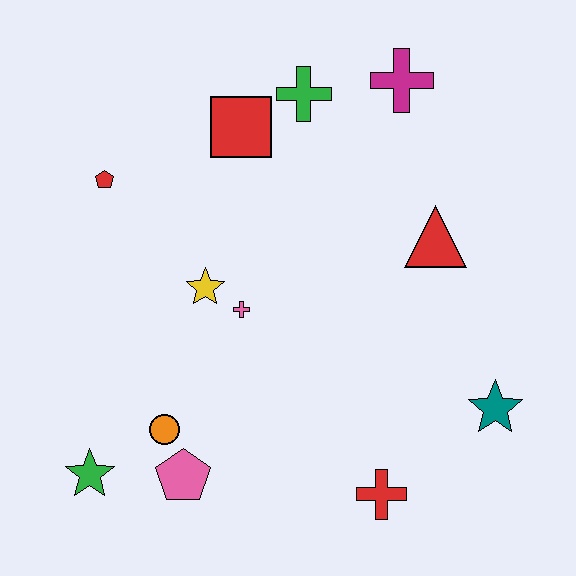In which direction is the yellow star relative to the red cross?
The yellow star is above the red cross.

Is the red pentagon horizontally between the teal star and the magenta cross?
No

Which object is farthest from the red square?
The red cross is farthest from the red square.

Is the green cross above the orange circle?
Yes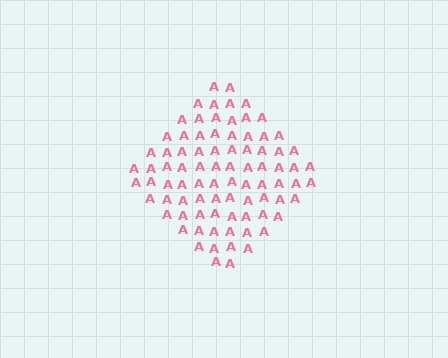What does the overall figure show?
The overall figure shows a diamond.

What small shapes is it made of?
It is made of small letter A's.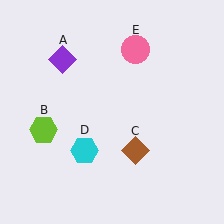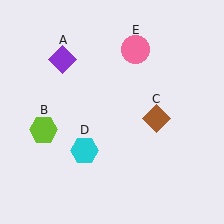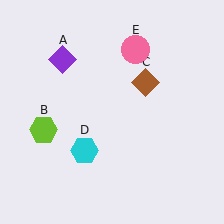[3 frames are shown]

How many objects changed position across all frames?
1 object changed position: brown diamond (object C).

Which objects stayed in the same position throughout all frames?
Purple diamond (object A) and lime hexagon (object B) and cyan hexagon (object D) and pink circle (object E) remained stationary.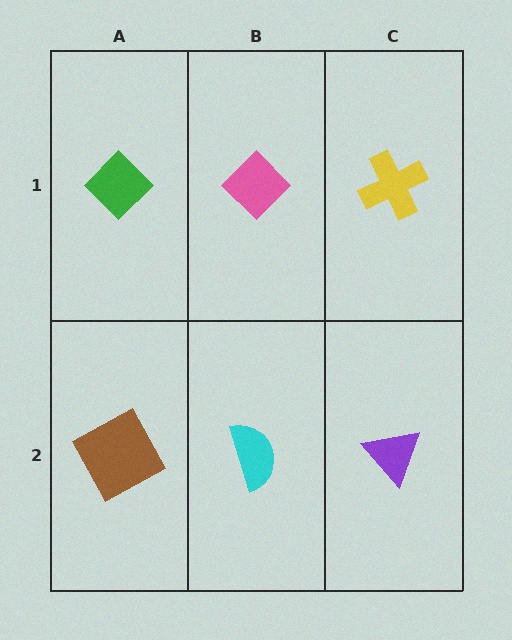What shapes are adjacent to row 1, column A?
A brown square (row 2, column A), a pink diamond (row 1, column B).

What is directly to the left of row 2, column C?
A cyan semicircle.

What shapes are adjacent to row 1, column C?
A purple triangle (row 2, column C), a pink diamond (row 1, column B).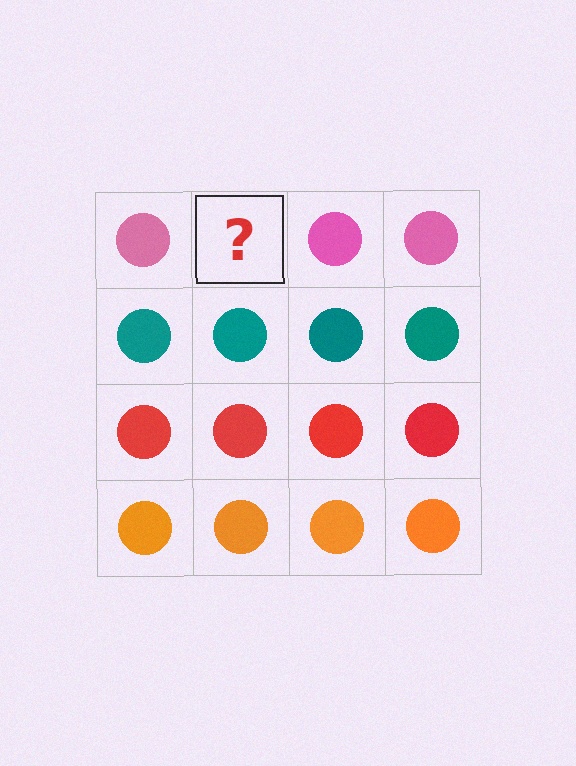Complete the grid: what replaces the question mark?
The question mark should be replaced with a pink circle.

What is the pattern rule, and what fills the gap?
The rule is that each row has a consistent color. The gap should be filled with a pink circle.